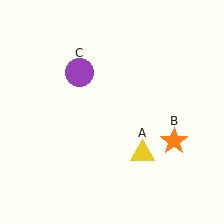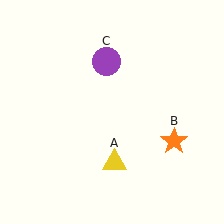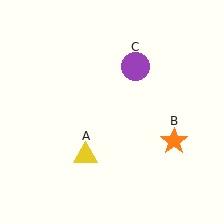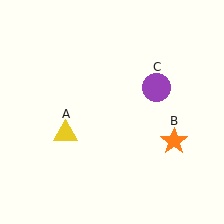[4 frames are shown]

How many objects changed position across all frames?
2 objects changed position: yellow triangle (object A), purple circle (object C).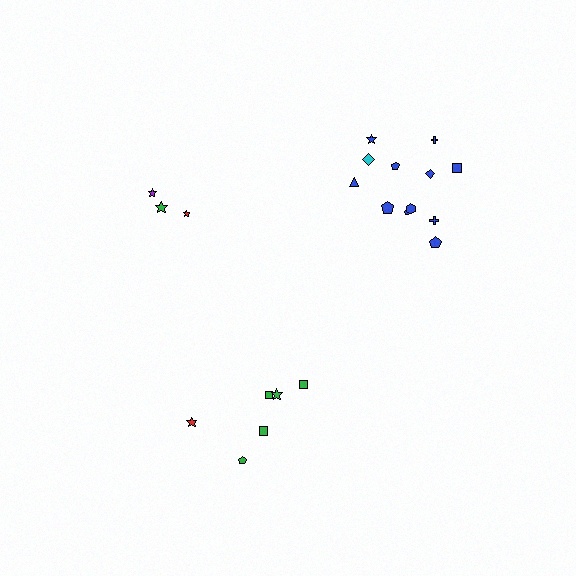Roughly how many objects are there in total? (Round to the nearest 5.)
Roughly 20 objects in total.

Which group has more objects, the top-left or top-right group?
The top-right group.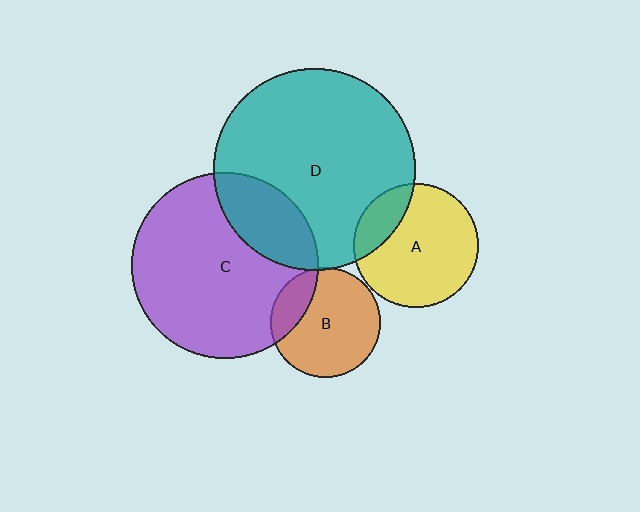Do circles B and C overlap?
Yes.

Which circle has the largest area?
Circle D (teal).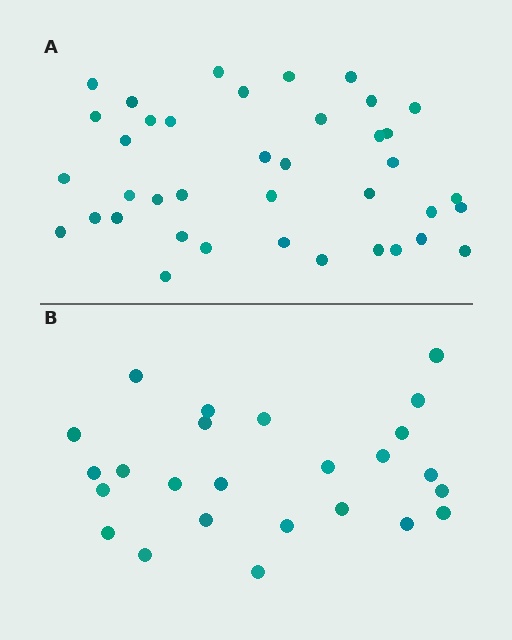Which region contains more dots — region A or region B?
Region A (the top region) has more dots.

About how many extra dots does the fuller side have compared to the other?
Region A has approximately 15 more dots than region B.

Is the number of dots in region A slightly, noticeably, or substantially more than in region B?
Region A has substantially more. The ratio is roughly 1.6 to 1.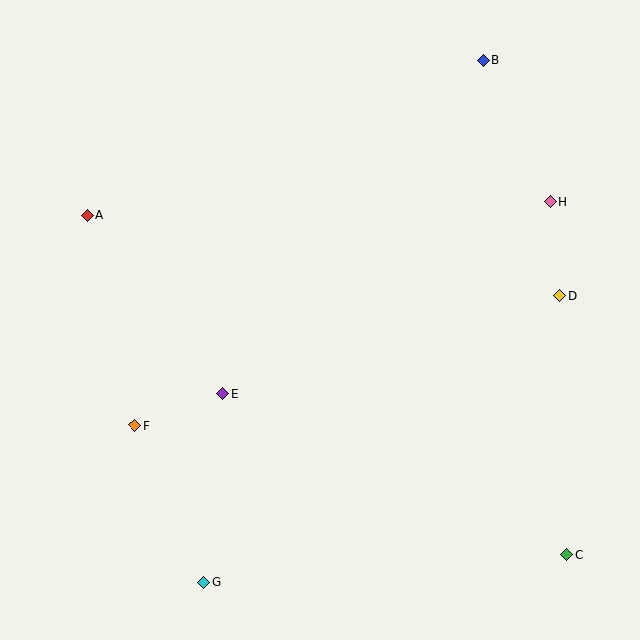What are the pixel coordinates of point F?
Point F is at (135, 425).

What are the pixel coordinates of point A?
Point A is at (87, 216).